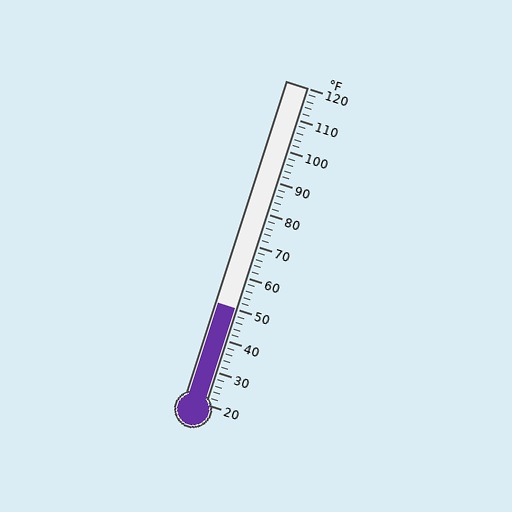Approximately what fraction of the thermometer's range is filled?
The thermometer is filled to approximately 30% of its range.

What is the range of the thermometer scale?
The thermometer scale ranges from 20°F to 120°F.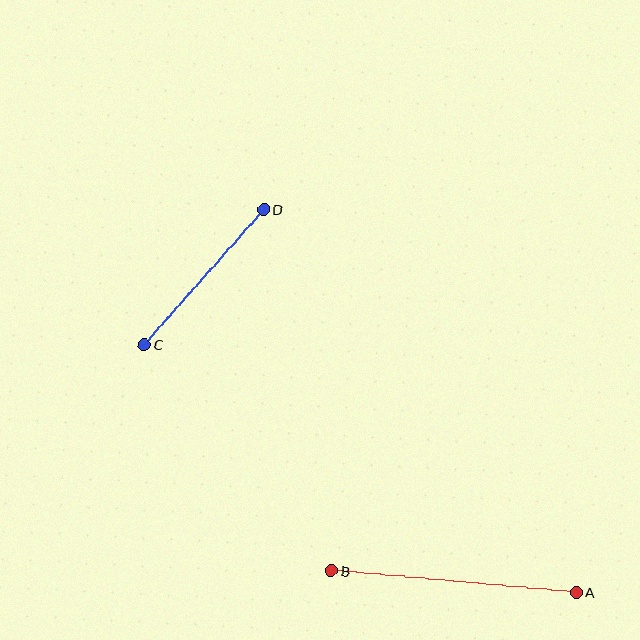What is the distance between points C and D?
The distance is approximately 181 pixels.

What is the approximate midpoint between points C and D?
The midpoint is at approximately (204, 277) pixels.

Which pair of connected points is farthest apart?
Points A and B are farthest apart.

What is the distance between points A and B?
The distance is approximately 246 pixels.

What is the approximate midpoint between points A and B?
The midpoint is at approximately (454, 581) pixels.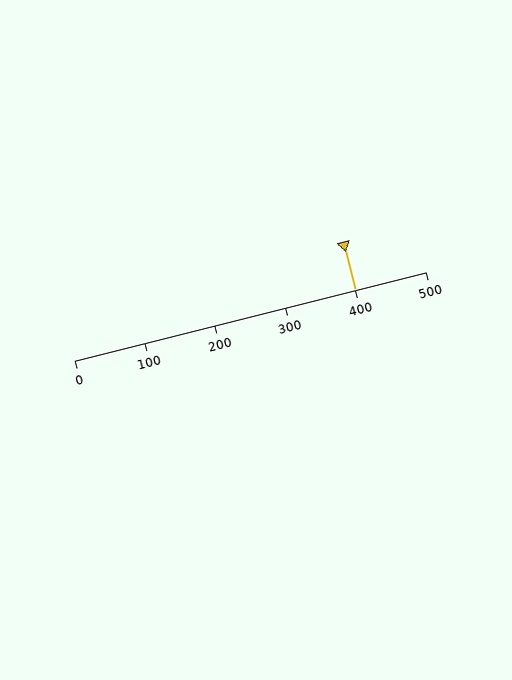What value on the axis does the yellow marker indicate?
The marker indicates approximately 400.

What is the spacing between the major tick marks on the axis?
The major ticks are spaced 100 apart.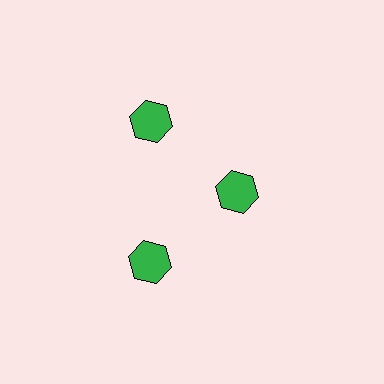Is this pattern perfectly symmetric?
No. The 3 green hexagons are arranged in a ring, but one element near the 3 o'clock position is pulled inward toward the center, breaking the 3-fold rotational symmetry.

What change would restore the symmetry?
The symmetry would be restored by moving it outward, back onto the ring so that all 3 hexagons sit at equal angles and equal distance from the center.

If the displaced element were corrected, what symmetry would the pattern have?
It would have 3-fold rotational symmetry — the pattern would map onto itself every 120 degrees.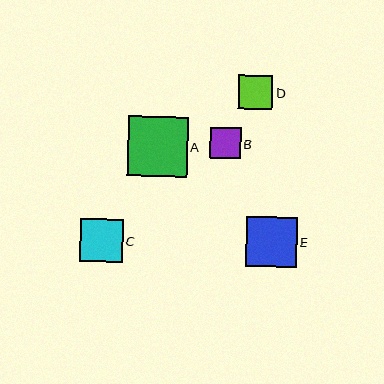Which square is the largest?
Square A is the largest with a size of approximately 60 pixels.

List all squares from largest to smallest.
From largest to smallest: A, E, C, D, B.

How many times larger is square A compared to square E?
Square A is approximately 1.2 times the size of square E.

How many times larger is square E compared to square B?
Square E is approximately 1.6 times the size of square B.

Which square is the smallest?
Square B is the smallest with a size of approximately 31 pixels.